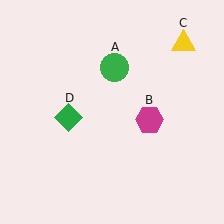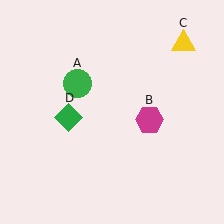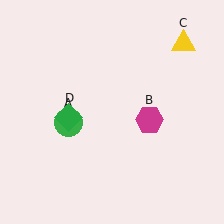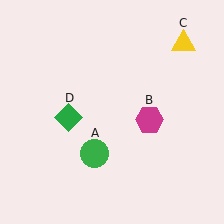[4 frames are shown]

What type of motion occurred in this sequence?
The green circle (object A) rotated counterclockwise around the center of the scene.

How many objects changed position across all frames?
1 object changed position: green circle (object A).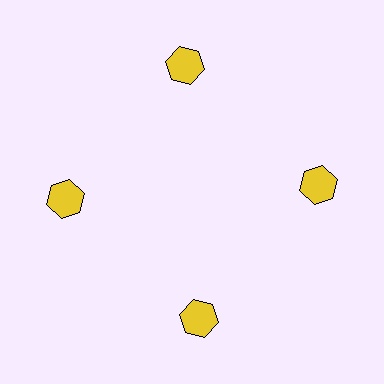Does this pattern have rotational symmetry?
Yes, this pattern has 4-fold rotational symmetry. It looks the same after rotating 90 degrees around the center.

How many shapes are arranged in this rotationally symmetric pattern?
There are 4 shapes, arranged in 4 groups of 1.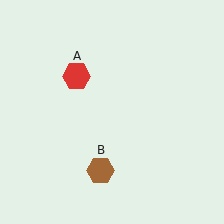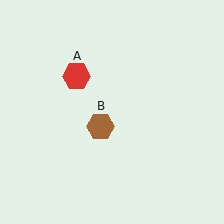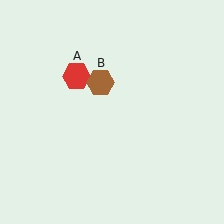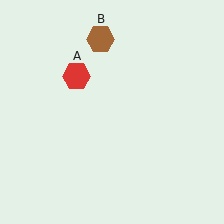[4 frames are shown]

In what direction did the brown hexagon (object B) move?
The brown hexagon (object B) moved up.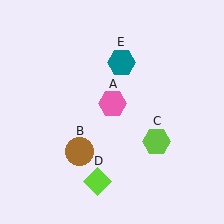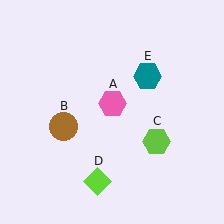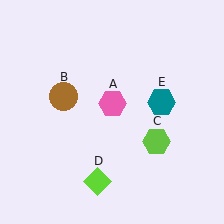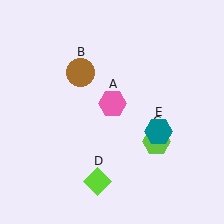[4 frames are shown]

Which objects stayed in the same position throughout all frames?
Pink hexagon (object A) and lime hexagon (object C) and lime diamond (object D) remained stationary.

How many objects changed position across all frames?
2 objects changed position: brown circle (object B), teal hexagon (object E).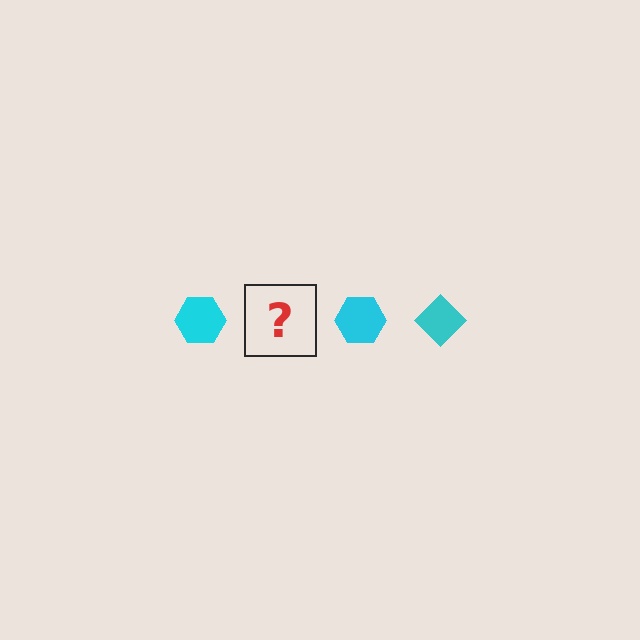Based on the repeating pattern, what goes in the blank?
The blank should be a cyan diamond.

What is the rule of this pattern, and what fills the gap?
The rule is that the pattern cycles through hexagon, diamond shapes in cyan. The gap should be filled with a cyan diamond.